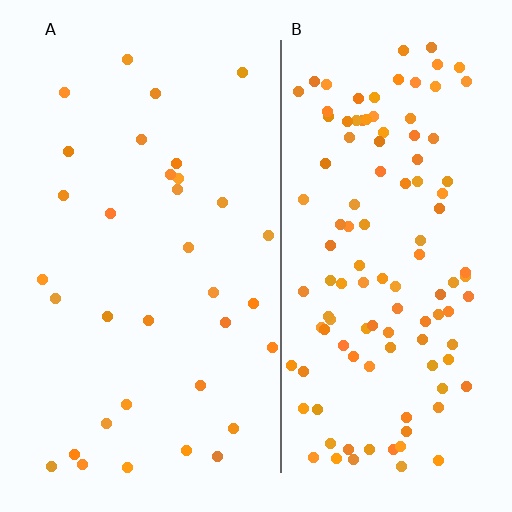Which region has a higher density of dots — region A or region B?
B (the right).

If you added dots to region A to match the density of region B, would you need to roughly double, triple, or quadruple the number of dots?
Approximately quadruple.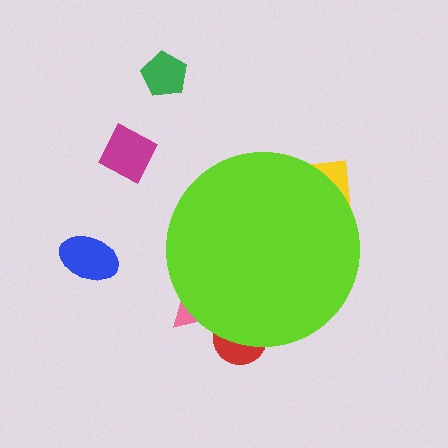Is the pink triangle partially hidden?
Yes, the pink triangle is partially hidden behind the lime circle.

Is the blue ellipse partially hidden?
No, the blue ellipse is fully visible.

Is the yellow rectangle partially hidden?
Yes, the yellow rectangle is partially hidden behind the lime circle.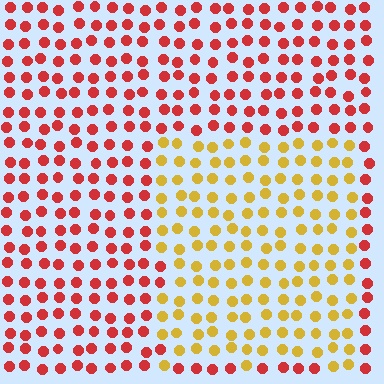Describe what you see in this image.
The image is filled with small red elements in a uniform arrangement. A rectangle-shaped region is visible where the elements are tinted to a slightly different hue, forming a subtle color boundary.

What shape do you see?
I see a rectangle.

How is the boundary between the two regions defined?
The boundary is defined purely by a slight shift in hue (about 51 degrees). Spacing, size, and orientation are identical on both sides.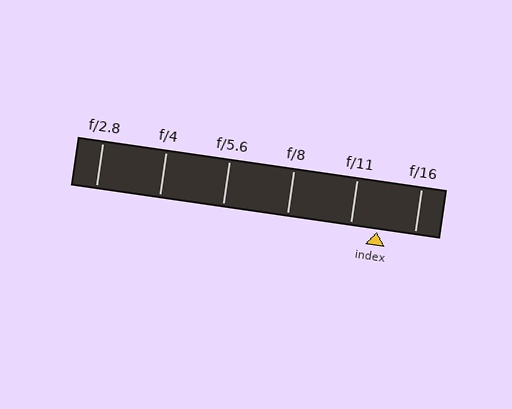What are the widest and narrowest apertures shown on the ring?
The widest aperture shown is f/2.8 and the narrowest is f/16.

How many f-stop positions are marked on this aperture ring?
There are 6 f-stop positions marked.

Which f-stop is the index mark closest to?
The index mark is closest to f/11.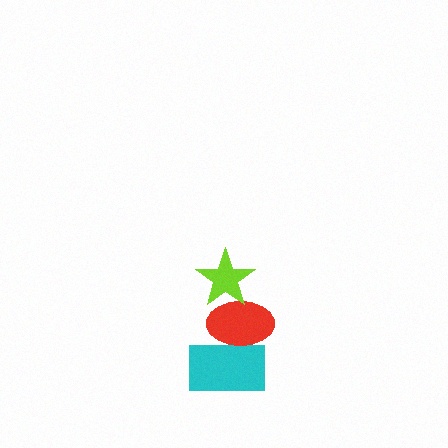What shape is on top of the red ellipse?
The lime star is on top of the red ellipse.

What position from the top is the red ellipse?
The red ellipse is 2nd from the top.